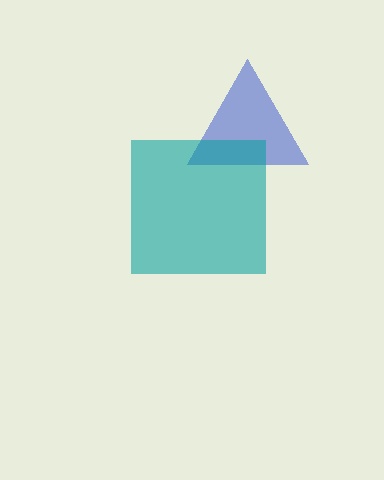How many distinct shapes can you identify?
There are 2 distinct shapes: a blue triangle, a teal square.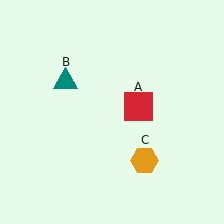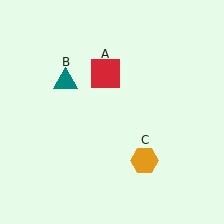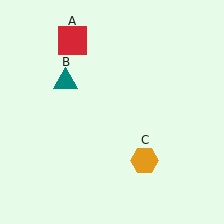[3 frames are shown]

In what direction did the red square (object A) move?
The red square (object A) moved up and to the left.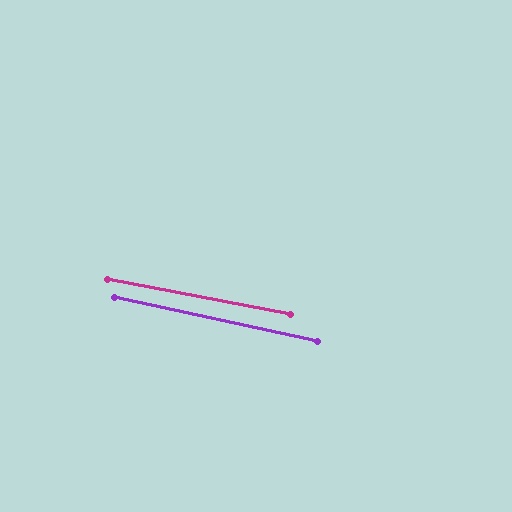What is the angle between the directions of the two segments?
Approximately 1 degree.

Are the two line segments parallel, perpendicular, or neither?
Parallel — their directions differ by only 1.5°.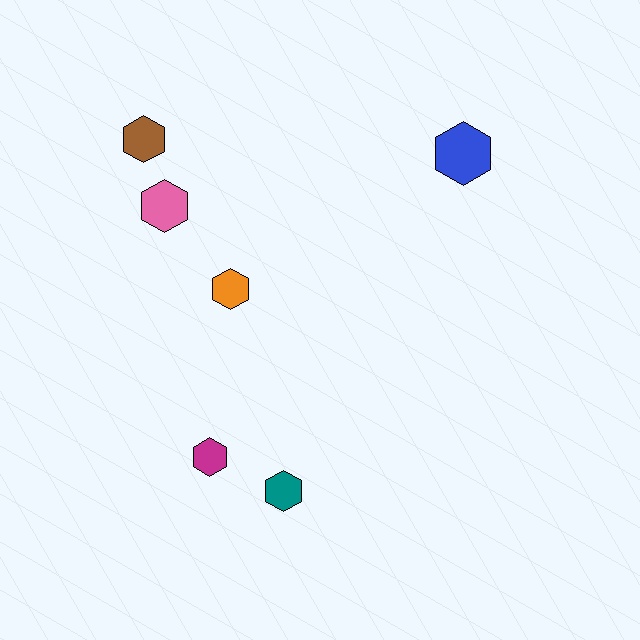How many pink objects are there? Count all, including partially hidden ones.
There is 1 pink object.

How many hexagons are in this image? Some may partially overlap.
There are 6 hexagons.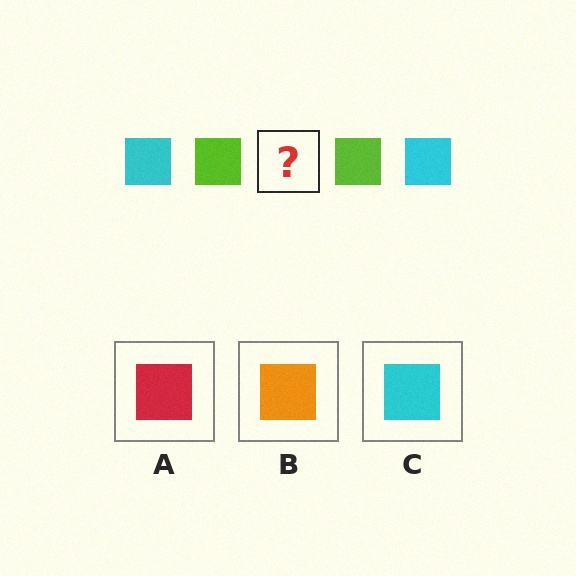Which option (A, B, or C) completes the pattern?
C.